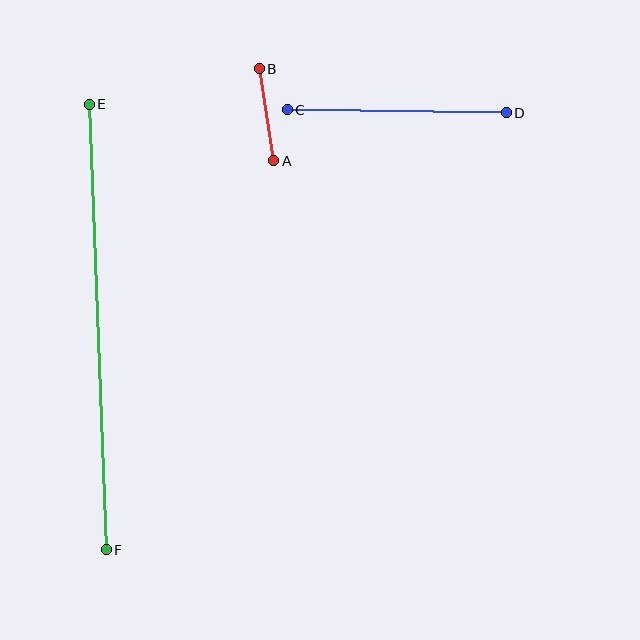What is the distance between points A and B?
The distance is approximately 93 pixels.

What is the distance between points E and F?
The distance is approximately 446 pixels.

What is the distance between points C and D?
The distance is approximately 219 pixels.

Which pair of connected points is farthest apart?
Points E and F are farthest apart.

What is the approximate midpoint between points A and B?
The midpoint is at approximately (267, 115) pixels.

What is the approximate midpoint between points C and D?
The midpoint is at approximately (397, 111) pixels.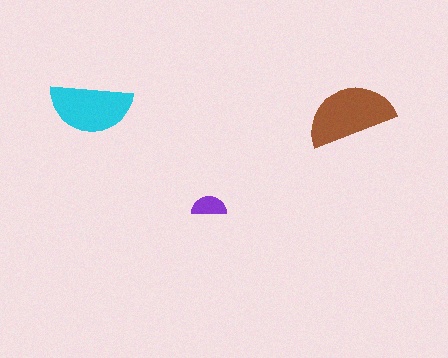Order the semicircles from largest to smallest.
the brown one, the cyan one, the purple one.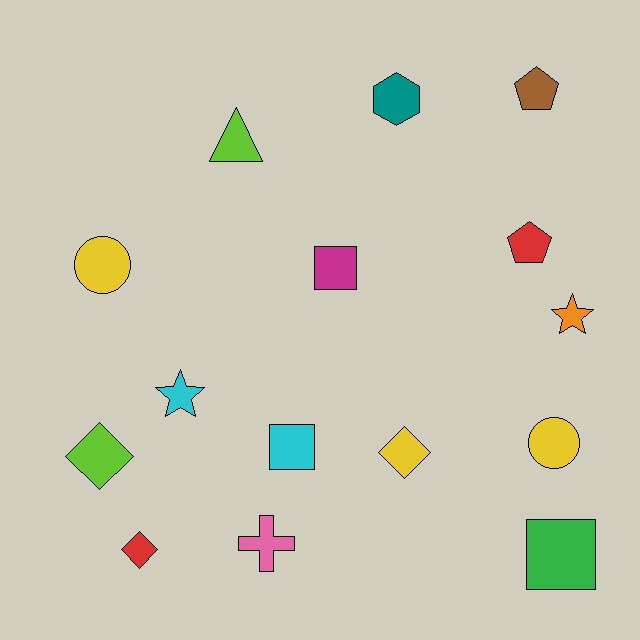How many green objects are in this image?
There is 1 green object.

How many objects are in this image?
There are 15 objects.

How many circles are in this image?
There are 2 circles.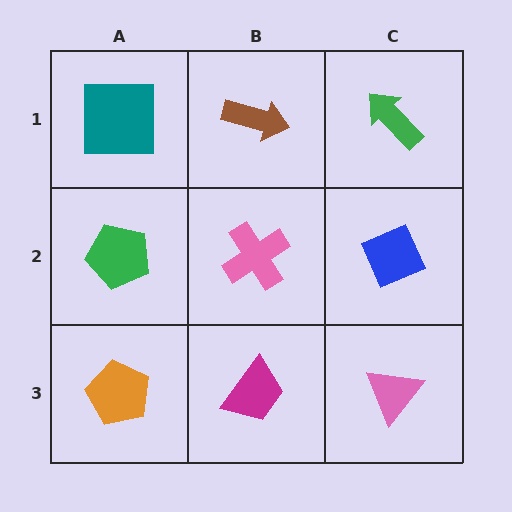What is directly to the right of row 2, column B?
A blue diamond.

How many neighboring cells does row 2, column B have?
4.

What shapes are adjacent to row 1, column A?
A green pentagon (row 2, column A), a brown arrow (row 1, column B).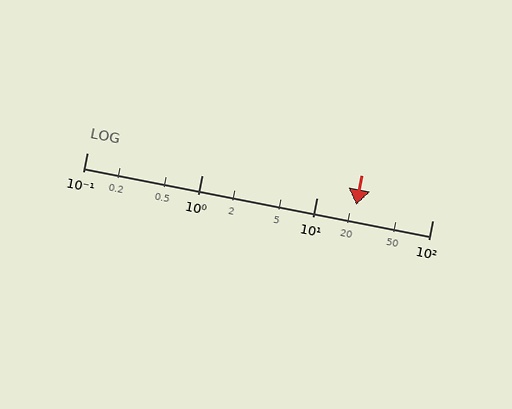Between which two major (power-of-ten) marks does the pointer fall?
The pointer is between 10 and 100.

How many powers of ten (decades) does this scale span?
The scale spans 3 decades, from 0.1 to 100.